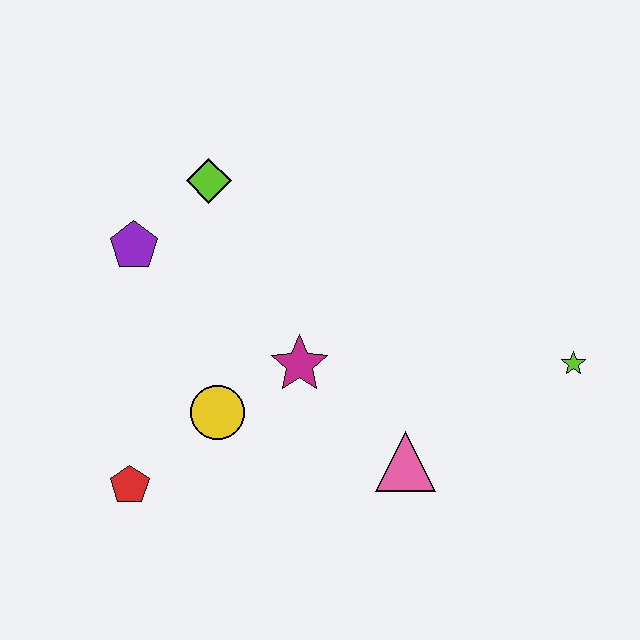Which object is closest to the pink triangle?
The magenta star is closest to the pink triangle.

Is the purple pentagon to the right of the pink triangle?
No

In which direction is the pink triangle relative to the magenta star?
The pink triangle is to the right of the magenta star.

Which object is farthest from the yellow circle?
The lime star is farthest from the yellow circle.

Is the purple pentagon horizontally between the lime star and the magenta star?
No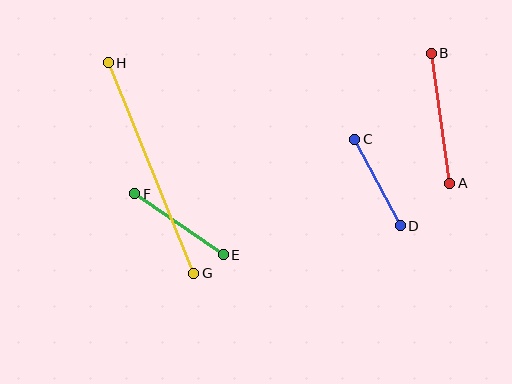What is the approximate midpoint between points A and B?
The midpoint is at approximately (440, 118) pixels.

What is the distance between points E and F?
The distance is approximately 107 pixels.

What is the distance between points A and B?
The distance is approximately 132 pixels.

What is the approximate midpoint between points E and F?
The midpoint is at approximately (179, 224) pixels.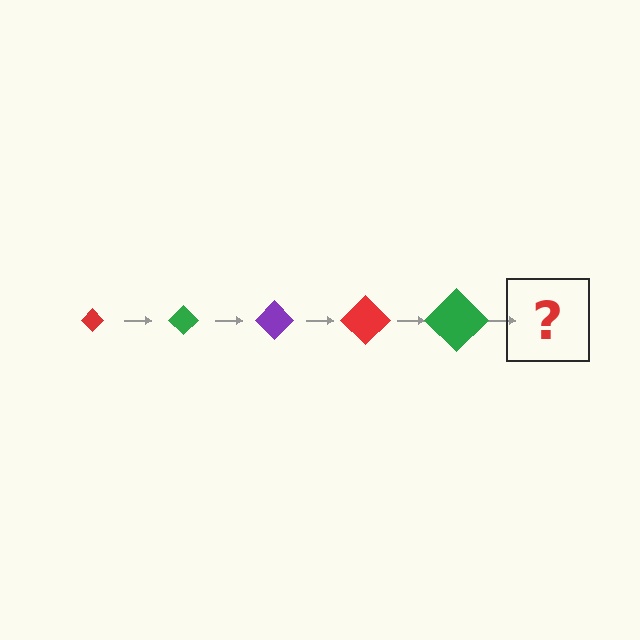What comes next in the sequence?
The next element should be a purple diamond, larger than the previous one.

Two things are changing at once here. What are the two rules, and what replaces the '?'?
The two rules are that the diamond grows larger each step and the color cycles through red, green, and purple. The '?' should be a purple diamond, larger than the previous one.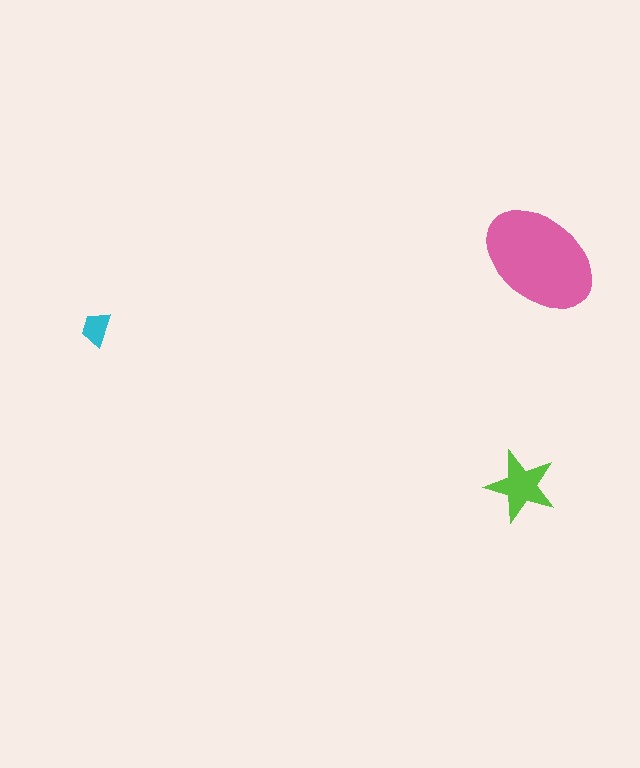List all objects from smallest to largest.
The cyan trapezoid, the lime star, the pink ellipse.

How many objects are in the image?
There are 3 objects in the image.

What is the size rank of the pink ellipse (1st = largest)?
1st.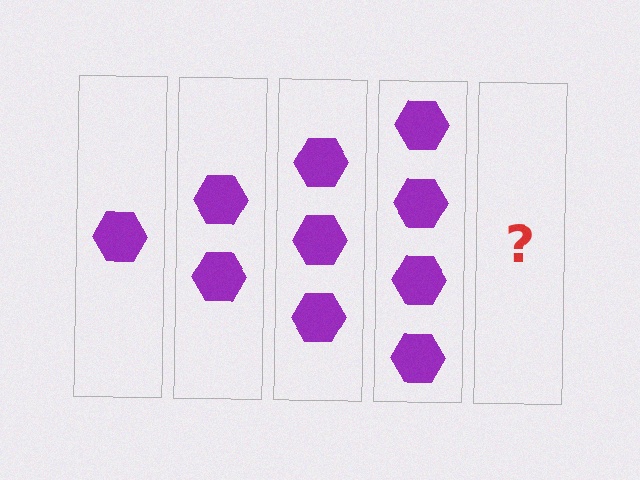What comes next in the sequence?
The next element should be 5 hexagons.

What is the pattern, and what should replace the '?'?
The pattern is that each step adds one more hexagon. The '?' should be 5 hexagons.